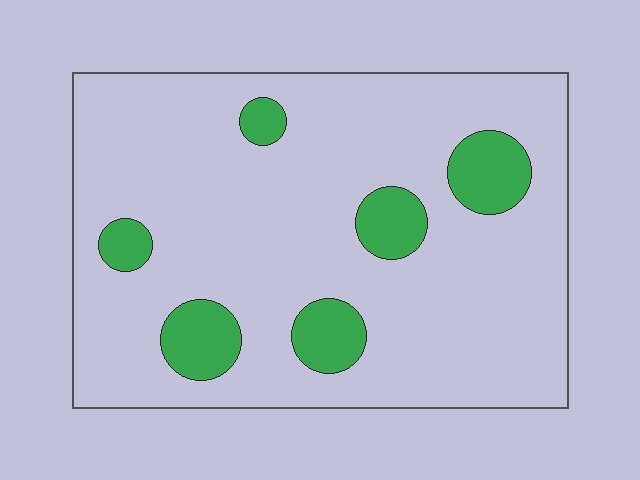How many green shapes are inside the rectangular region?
6.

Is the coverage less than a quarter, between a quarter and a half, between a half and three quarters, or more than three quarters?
Less than a quarter.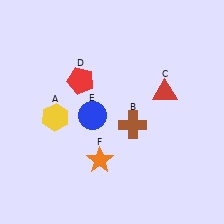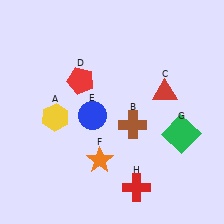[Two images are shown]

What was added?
A green square (G), a red cross (H) were added in Image 2.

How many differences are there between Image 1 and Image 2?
There are 2 differences between the two images.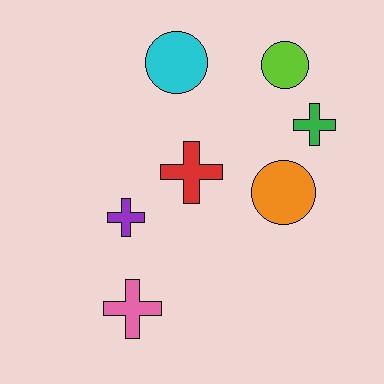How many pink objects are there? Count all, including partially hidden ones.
There is 1 pink object.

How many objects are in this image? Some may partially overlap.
There are 7 objects.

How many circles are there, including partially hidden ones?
There are 3 circles.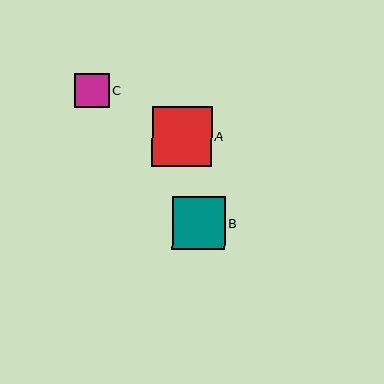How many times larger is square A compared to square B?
Square A is approximately 1.1 times the size of square B.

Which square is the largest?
Square A is the largest with a size of approximately 60 pixels.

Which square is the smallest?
Square C is the smallest with a size of approximately 35 pixels.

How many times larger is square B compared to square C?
Square B is approximately 1.5 times the size of square C.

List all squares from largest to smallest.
From largest to smallest: A, B, C.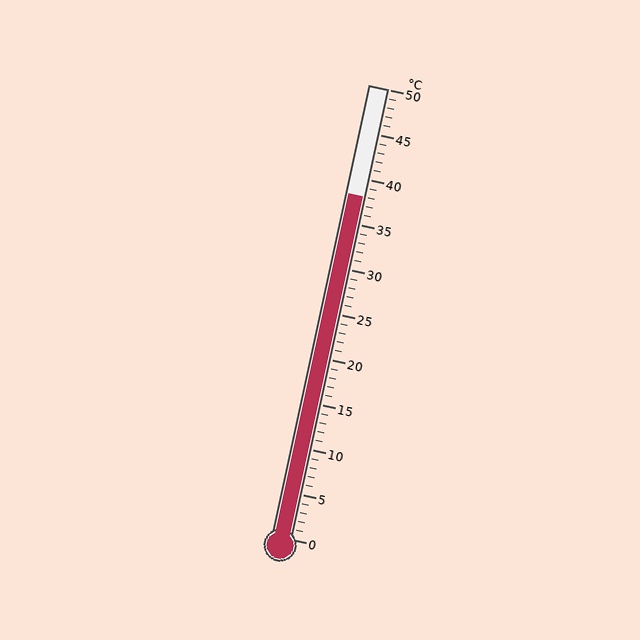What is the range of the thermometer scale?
The thermometer scale ranges from 0°C to 50°C.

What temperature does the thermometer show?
The thermometer shows approximately 38°C.